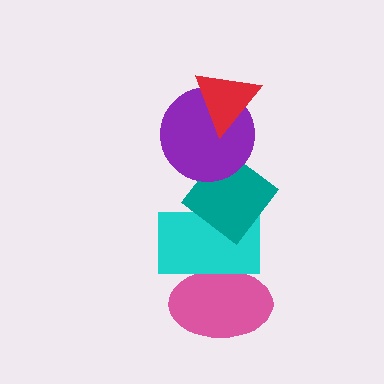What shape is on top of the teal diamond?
The purple circle is on top of the teal diamond.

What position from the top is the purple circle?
The purple circle is 2nd from the top.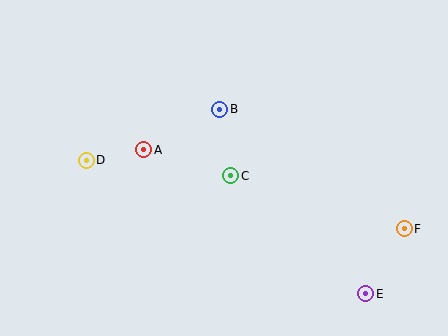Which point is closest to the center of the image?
Point C at (231, 176) is closest to the center.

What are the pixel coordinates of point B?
Point B is at (220, 109).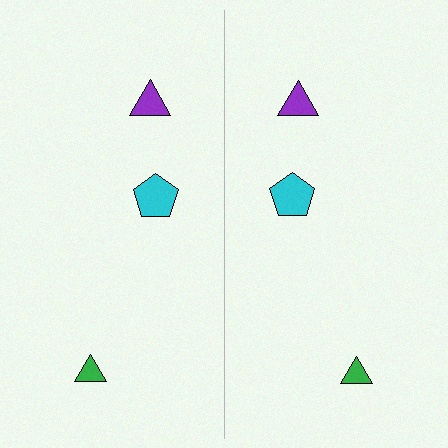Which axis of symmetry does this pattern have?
The pattern has a vertical axis of symmetry running through the center of the image.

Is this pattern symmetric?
Yes, this pattern has bilateral (reflection) symmetry.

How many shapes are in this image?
There are 6 shapes in this image.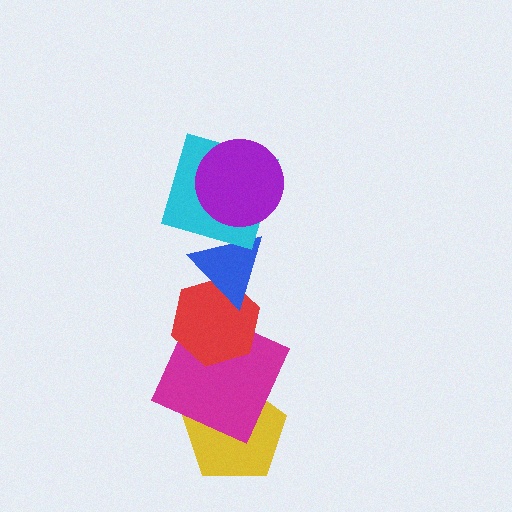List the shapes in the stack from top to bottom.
From top to bottom: the purple circle, the cyan square, the blue triangle, the red hexagon, the magenta square, the yellow pentagon.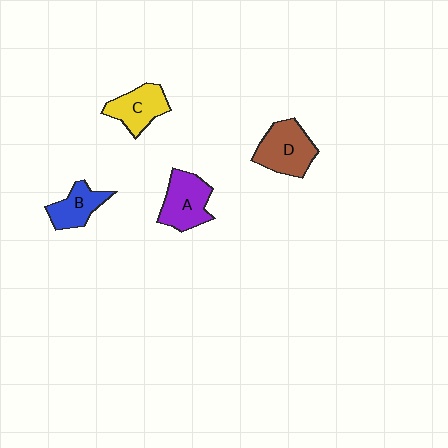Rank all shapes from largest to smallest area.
From largest to smallest: D (brown), A (purple), C (yellow), B (blue).